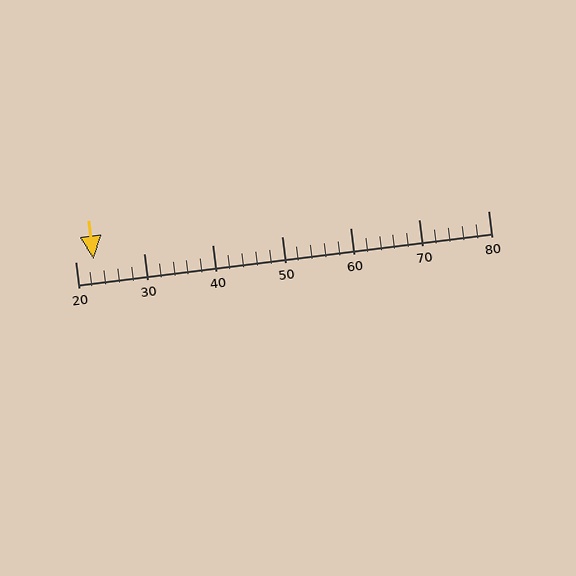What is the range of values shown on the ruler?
The ruler shows values from 20 to 80.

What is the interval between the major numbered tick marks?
The major tick marks are spaced 10 units apart.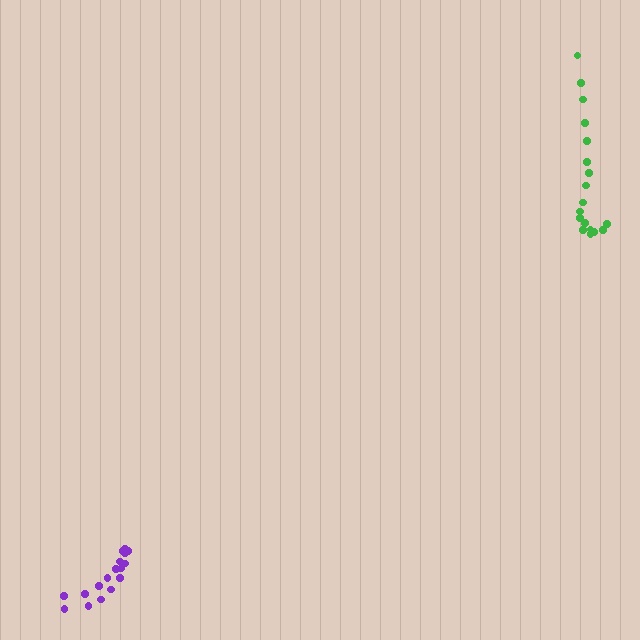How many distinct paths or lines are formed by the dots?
There are 2 distinct paths.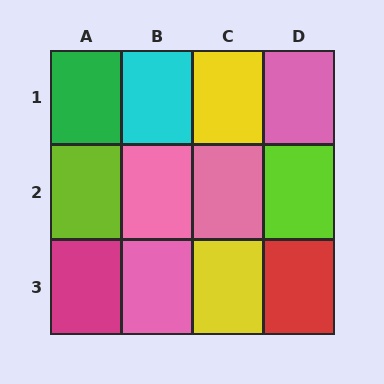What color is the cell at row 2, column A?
Lime.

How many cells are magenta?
1 cell is magenta.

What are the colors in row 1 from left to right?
Green, cyan, yellow, pink.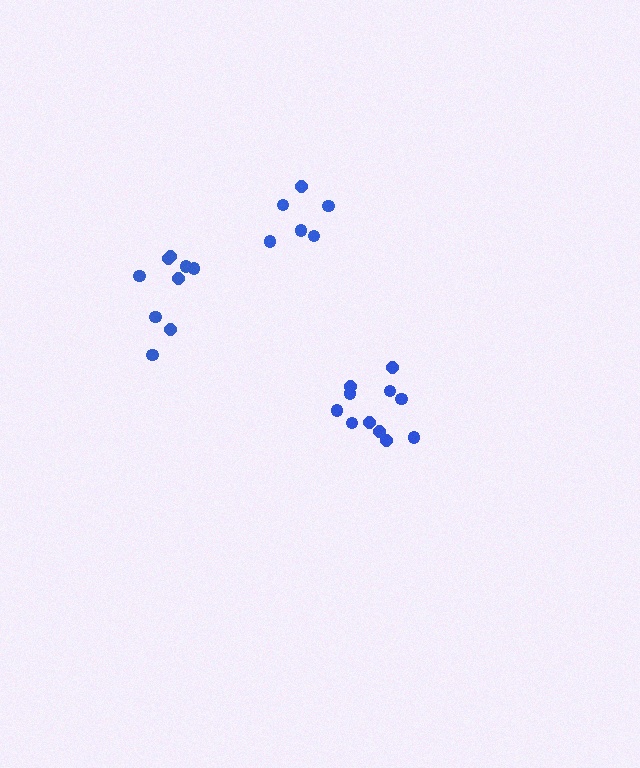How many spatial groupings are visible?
There are 3 spatial groupings.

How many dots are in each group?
Group 1: 9 dots, Group 2: 6 dots, Group 3: 11 dots (26 total).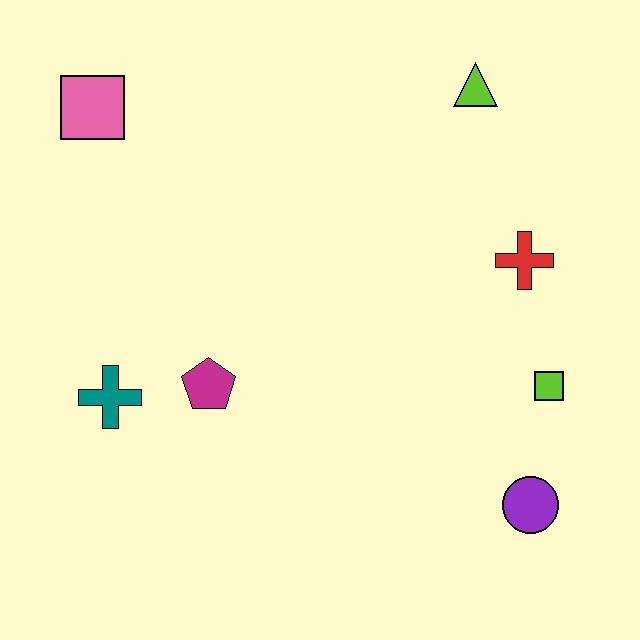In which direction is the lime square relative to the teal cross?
The lime square is to the right of the teal cross.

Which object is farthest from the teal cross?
The lime triangle is farthest from the teal cross.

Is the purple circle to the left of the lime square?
Yes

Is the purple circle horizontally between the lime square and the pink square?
Yes